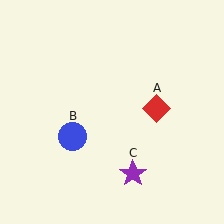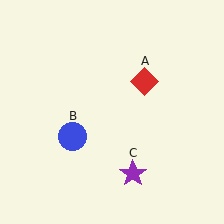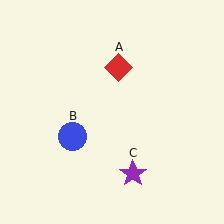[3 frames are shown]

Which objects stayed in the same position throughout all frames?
Blue circle (object B) and purple star (object C) remained stationary.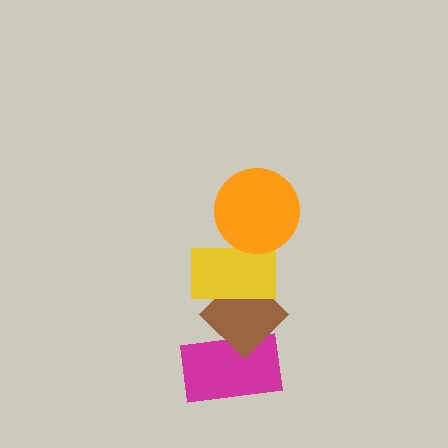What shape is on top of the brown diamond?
The yellow rectangle is on top of the brown diamond.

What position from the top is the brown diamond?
The brown diamond is 3rd from the top.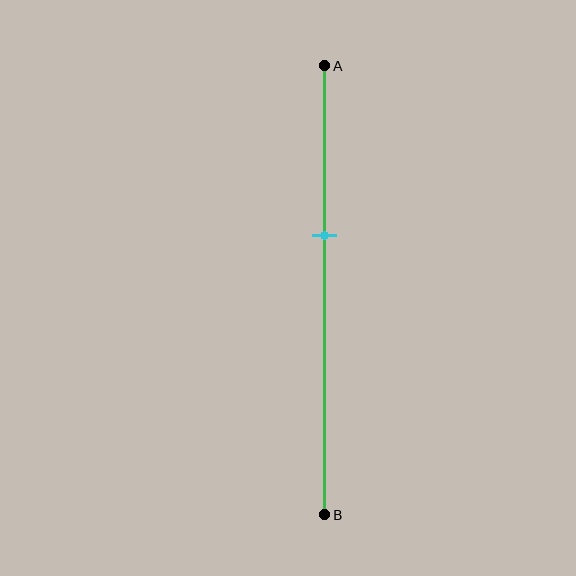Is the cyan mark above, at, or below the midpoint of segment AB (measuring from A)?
The cyan mark is above the midpoint of segment AB.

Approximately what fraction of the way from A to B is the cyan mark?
The cyan mark is approximately 40% of the way from A to B.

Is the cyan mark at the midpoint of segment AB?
No, the mark is at about 40% from A, not at the 50% midpoint.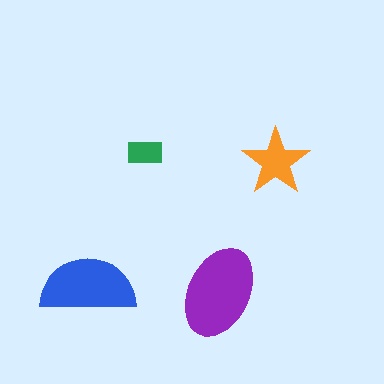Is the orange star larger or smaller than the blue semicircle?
Smaller.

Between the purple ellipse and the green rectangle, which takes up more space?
The purple ellipse.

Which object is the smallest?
The green rectangle.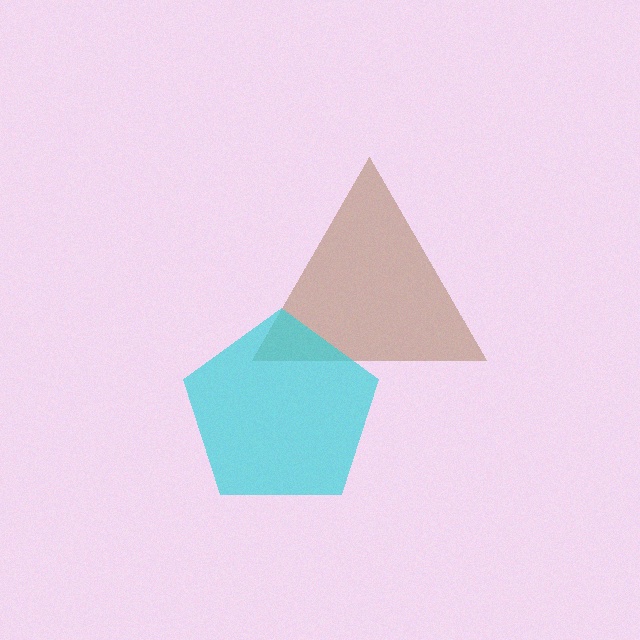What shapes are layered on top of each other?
The layered shapes are: a brown triangle, a cyan pentagon.